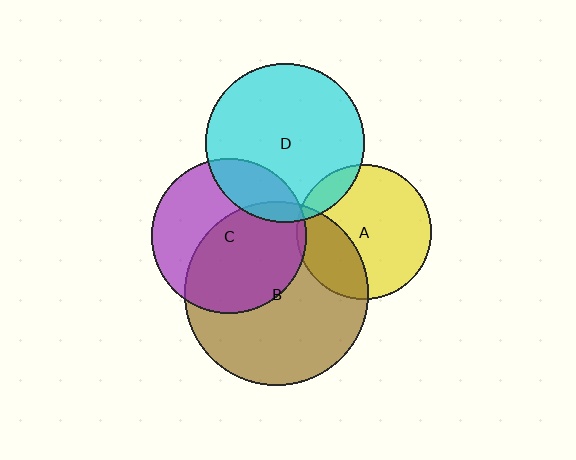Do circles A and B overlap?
Yes.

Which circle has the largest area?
Circle B (brown).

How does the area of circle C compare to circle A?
Approximately 1.3 times.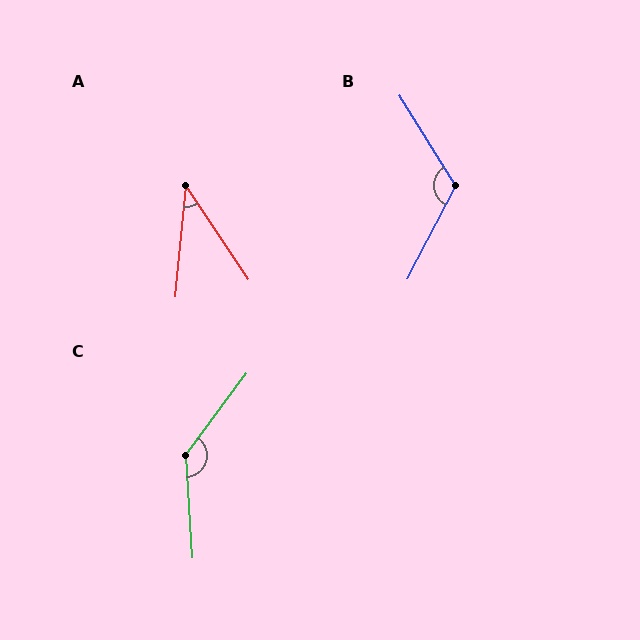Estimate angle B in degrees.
Approximately 121 degrees.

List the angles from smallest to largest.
A (39°), B (121°), C (139°).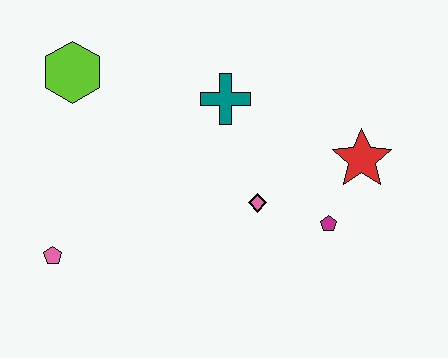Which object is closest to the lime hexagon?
The teal cross is closest to the lime hexagon.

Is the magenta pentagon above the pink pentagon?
Yes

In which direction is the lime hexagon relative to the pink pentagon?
The lime hexagon is above the pink pentagon.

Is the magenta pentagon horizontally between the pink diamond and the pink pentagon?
No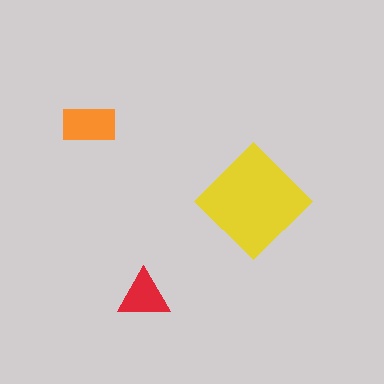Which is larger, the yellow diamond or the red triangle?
The yellow diamond.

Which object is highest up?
The orange rectangle is topmost.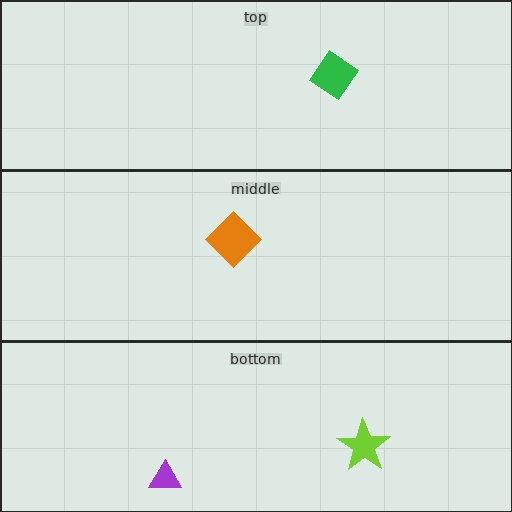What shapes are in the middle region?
The orange diamond.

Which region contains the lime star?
The bottom region.